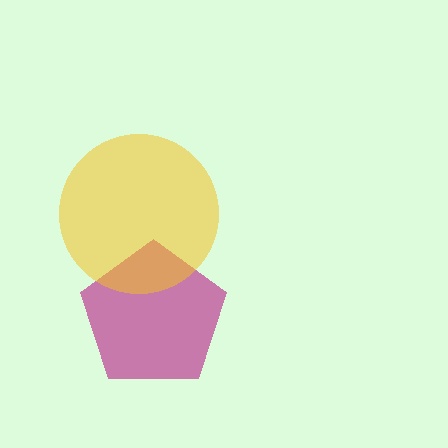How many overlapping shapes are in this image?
There are 2 overlapping shapes in the image.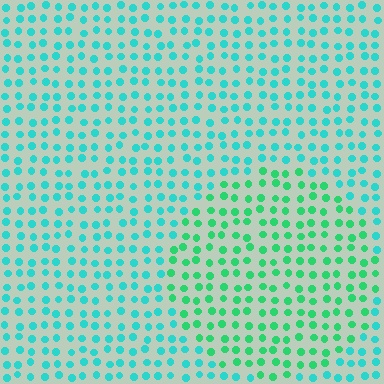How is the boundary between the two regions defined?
The boundary is defined purely by a slight shift in hue (about 33 degrees). Spacing, size, and orientation are identical on both sides.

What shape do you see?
I see a circle.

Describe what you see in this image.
The image is filled with small cyan elements in a uniform arrangement. A circle-shaped region is visible where the elements are tinted to a slightly different hue, forming a subtle color boundary.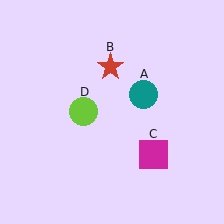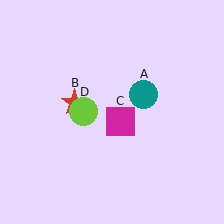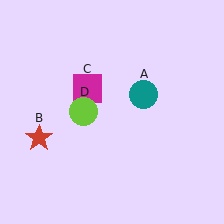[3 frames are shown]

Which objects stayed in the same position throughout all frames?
Teal circle (object A) and lime circle (object D) remained stationary.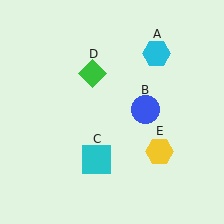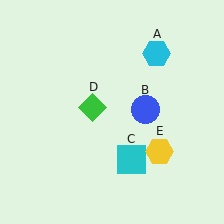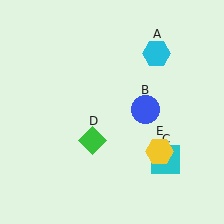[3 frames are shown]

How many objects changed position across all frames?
2 objects changed position: cyan square (object C), green diamond (object D).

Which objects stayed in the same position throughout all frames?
Cyan hexagon (object A) and blue circle (object B) and yellow hexagon (object E) remained stationary.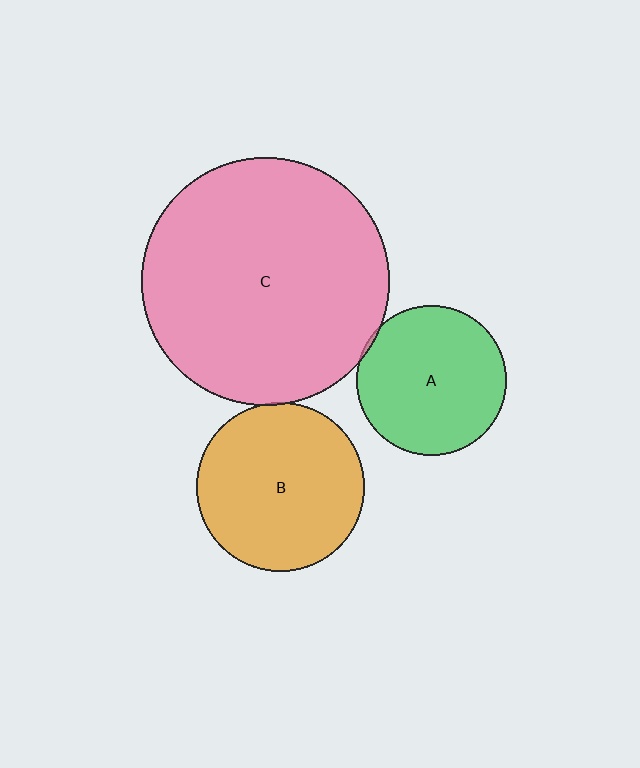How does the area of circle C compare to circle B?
Approximately 2.2 times.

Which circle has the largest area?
Circle C (pink).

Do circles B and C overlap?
Yes.